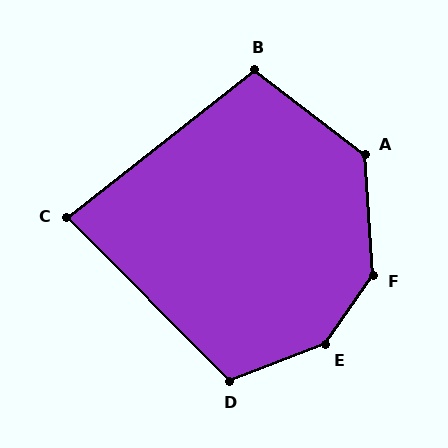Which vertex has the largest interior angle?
E, at approximately 145 degrees.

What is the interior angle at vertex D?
Approximately 114 degrees (obtuse).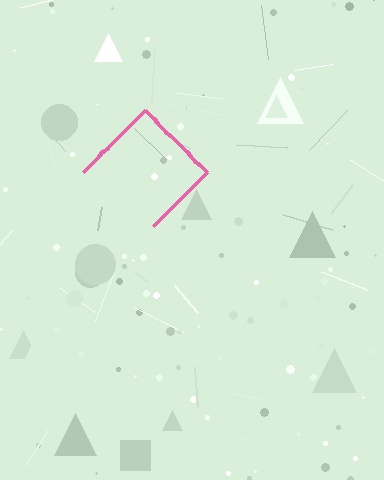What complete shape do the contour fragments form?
The contour fragments form a diamond.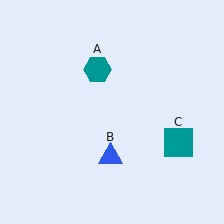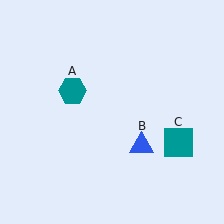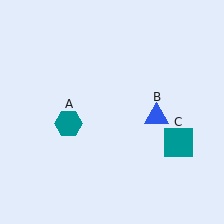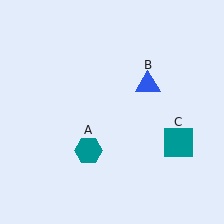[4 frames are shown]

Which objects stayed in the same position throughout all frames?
Teal square (object C) remained stationary.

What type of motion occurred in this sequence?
The teal hexagon (object A), blue triangle (object B) rotated counterclockwise around the center of the scene.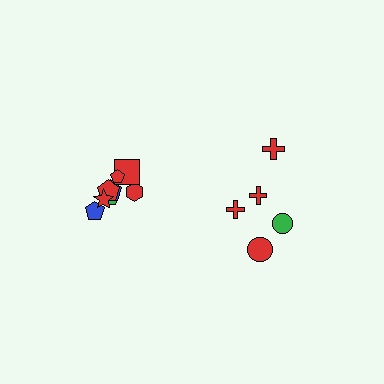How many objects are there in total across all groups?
There are 13 objects.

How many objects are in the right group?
There are 5 objects.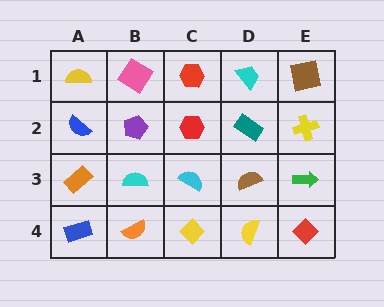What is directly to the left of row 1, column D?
A red hexagon.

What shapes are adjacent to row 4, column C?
A cyan semicircle (row 3, column C), an orange semicircle (row 4, column B), a yellow semicircle (row 4, column D).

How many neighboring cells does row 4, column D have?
3.